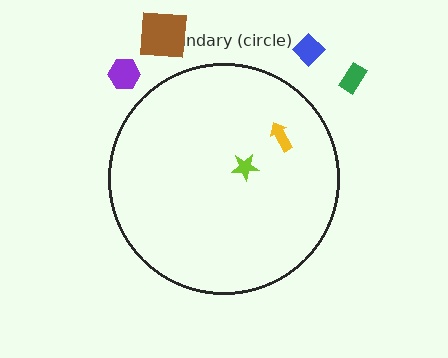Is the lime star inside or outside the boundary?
Inside.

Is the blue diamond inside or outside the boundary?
Outside.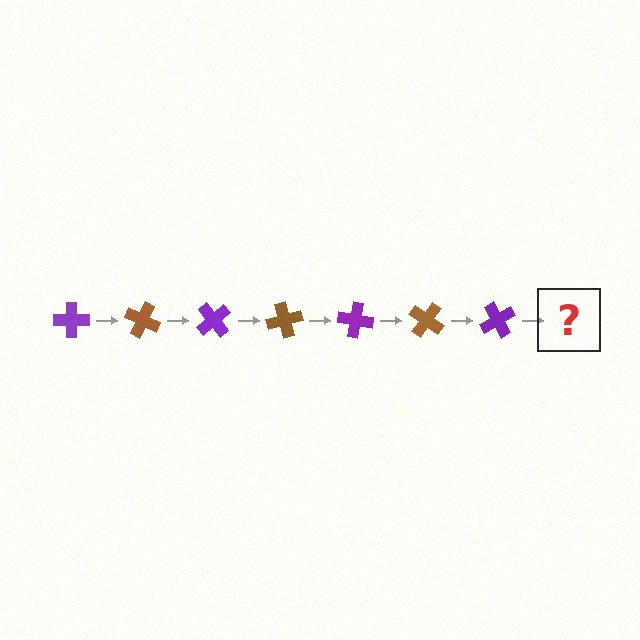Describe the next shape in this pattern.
It should be a brown cross, rotated 175 degrees from the start.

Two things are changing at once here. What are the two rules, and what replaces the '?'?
The two rules are that it rotates 25 degrees each step and the color cycles through purple and brown. The '?' should be a brown cross, rotated 175 degrees from the start.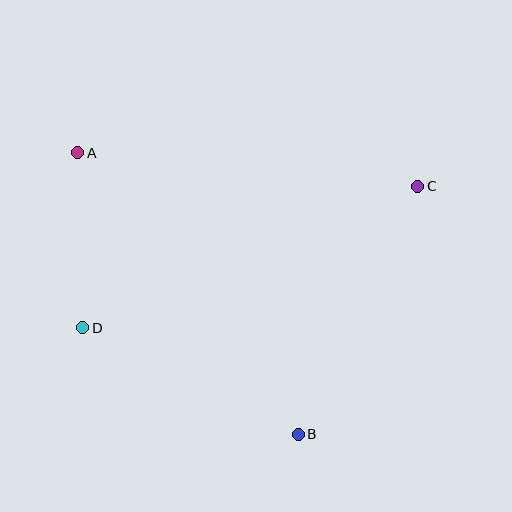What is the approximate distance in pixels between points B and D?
The distance between B and D is approximately 240 pixels.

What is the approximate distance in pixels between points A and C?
The distance between A and C is approximately 342 pixels.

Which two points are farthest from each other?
Points C and D are farthest from each other.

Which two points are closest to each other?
Points A and D are closest to each other.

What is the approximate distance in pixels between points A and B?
The distance between A and B is approximately 358 pixels.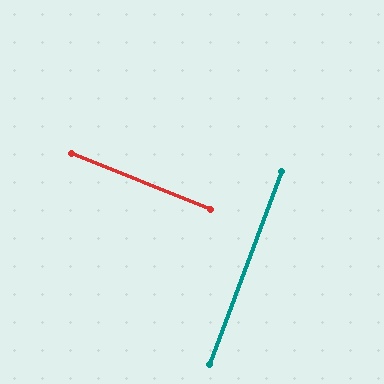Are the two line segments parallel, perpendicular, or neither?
Perpendicular — they meet at approximately 88°.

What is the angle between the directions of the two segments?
Approximately 88 degrees.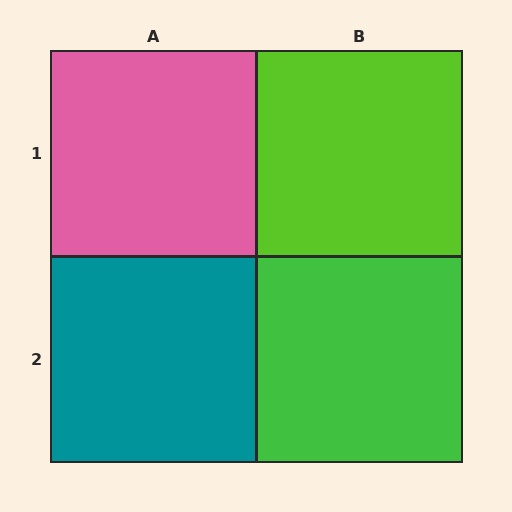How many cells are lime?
1 cell is lime.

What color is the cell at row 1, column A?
Pink.